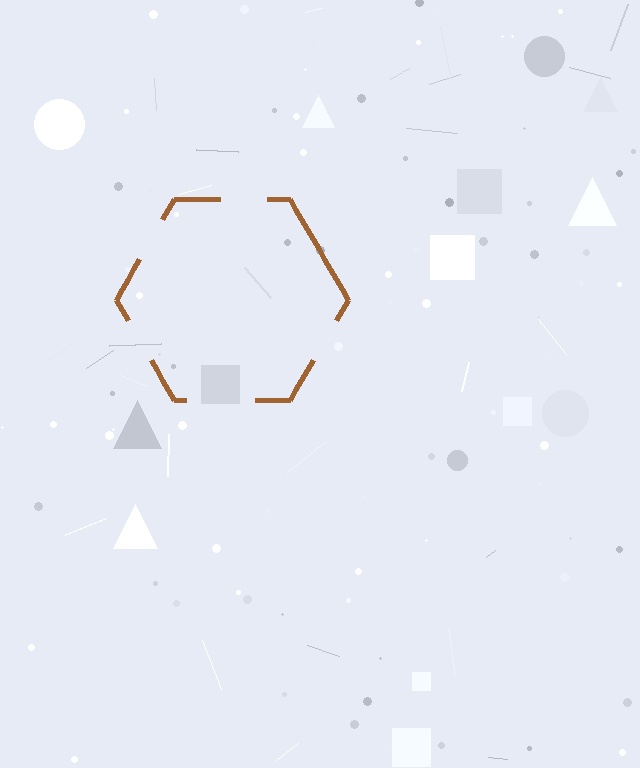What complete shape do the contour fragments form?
The contour fragments form a hexagon.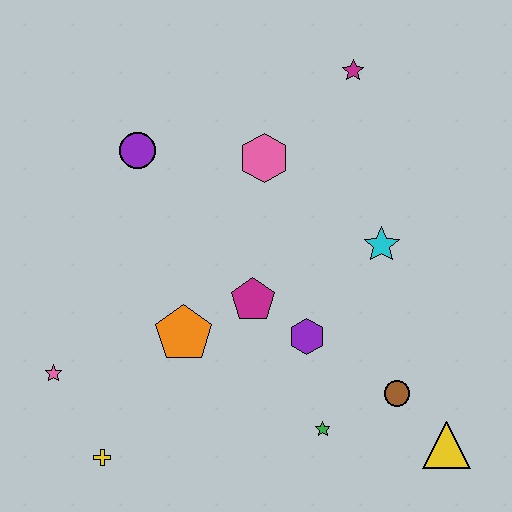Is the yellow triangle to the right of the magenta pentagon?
Yes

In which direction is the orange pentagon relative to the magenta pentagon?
The orange pentagon is to the left of the magenta pentagon.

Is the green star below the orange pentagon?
Yes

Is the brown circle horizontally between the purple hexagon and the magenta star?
No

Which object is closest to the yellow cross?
The pink star is closest to the yellow cross.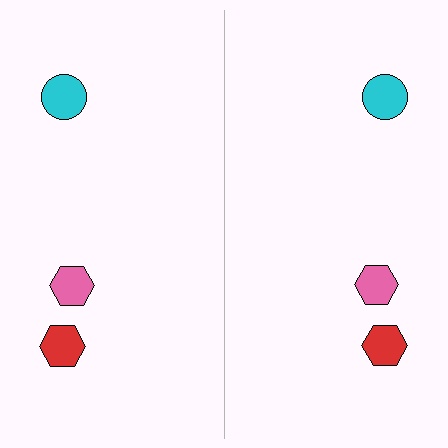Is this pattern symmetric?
Yes, this pattern has bilateral (reflection) symmetry.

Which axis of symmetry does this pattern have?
The pattern has a vertical axis of symmetry running through the center of the image.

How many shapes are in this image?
There are 6 shapes in this image.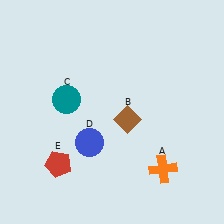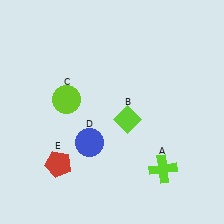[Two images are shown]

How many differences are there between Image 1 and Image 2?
There are 3 differences between the two images.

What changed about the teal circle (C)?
In Image 1, C is teal. In Image 2, it changed to lime.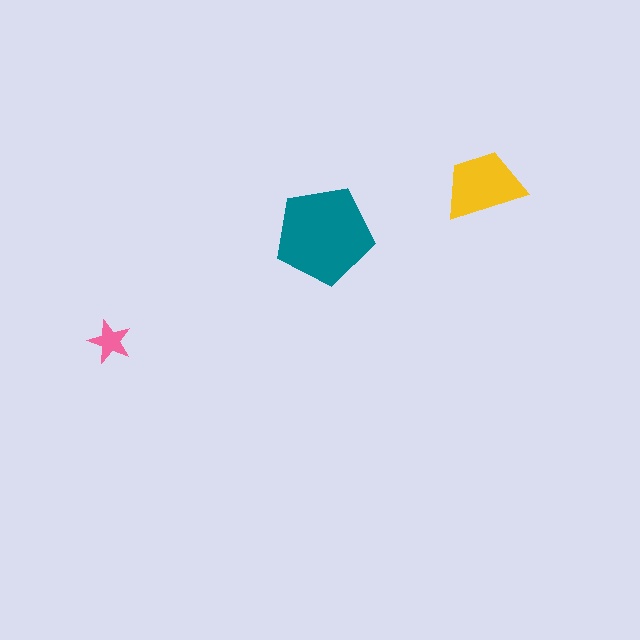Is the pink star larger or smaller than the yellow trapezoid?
Smaller.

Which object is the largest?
The teal pentagon.